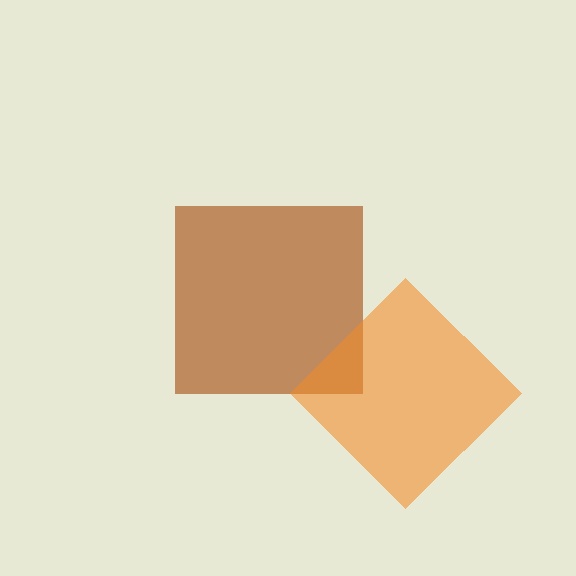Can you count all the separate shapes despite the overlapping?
Yes, there are 2 separate shapes.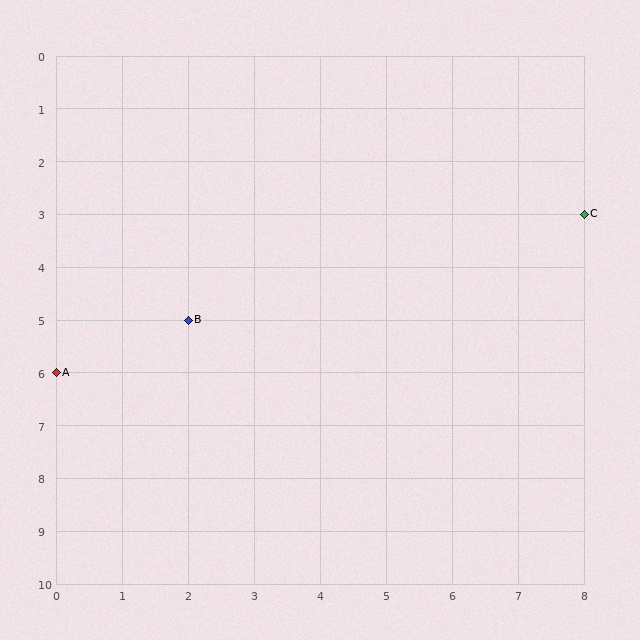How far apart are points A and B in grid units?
Points A and B are 2 columns and 1 row apart (about 2.2 grid units diagonally).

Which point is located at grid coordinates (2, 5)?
Point B is at (2, 5).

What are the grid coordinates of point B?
Point B is at grid coordinates (2, 5).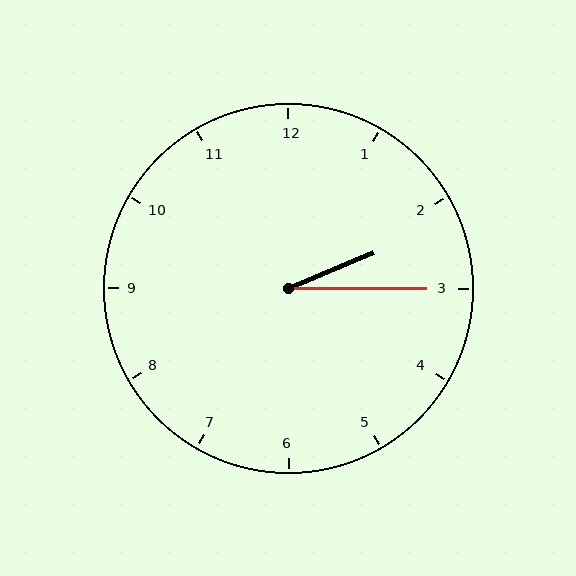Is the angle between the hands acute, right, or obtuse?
It is acute.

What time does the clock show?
2:15.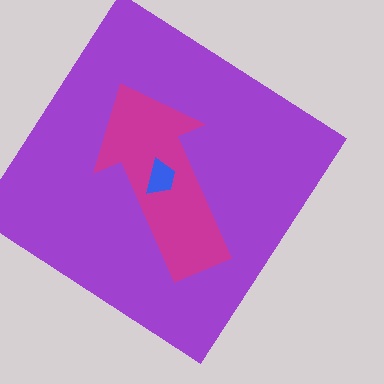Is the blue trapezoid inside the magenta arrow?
Yes.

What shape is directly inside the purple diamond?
The magenta arrow.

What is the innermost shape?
The blue trapezoid.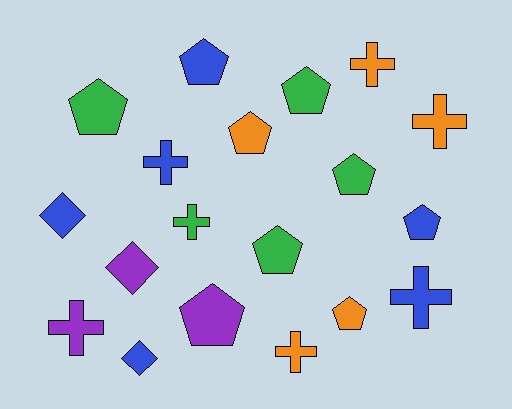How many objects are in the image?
There are 19 objects.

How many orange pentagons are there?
There are 2 orange pentagons.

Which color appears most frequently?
Blue, with 6 objects.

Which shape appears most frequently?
Pentagon, with 9 objects.